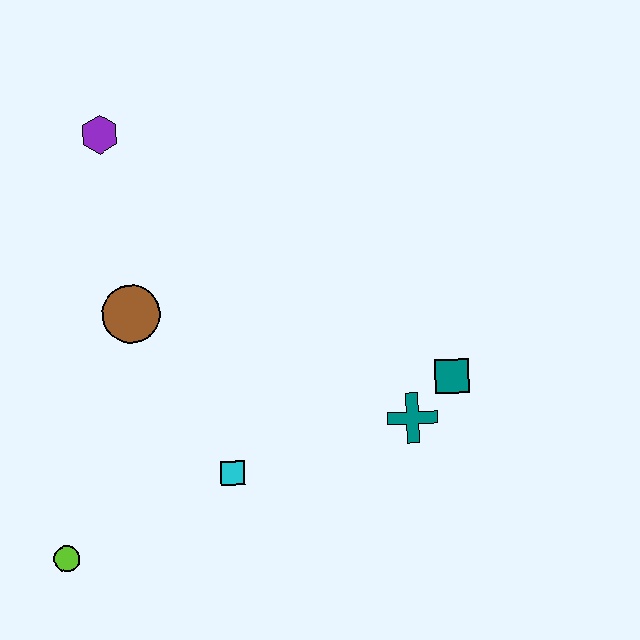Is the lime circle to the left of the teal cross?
Yes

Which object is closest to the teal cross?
The teal square is closest to the teal cross.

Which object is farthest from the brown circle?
The teal square is farthest from the brown circle.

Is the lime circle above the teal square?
No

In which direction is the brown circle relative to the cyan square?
The brown circle is above the cyan square.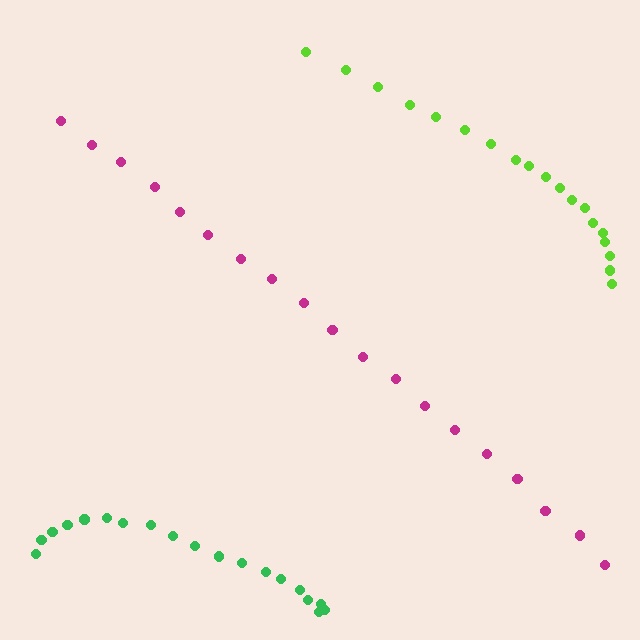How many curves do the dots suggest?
There are 3 distinct paths.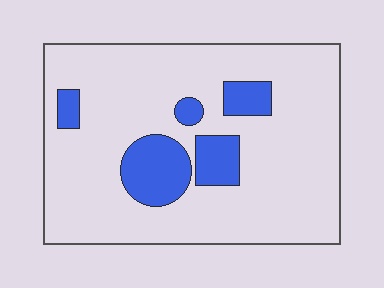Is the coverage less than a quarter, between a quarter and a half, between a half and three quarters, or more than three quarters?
Less than a quarter.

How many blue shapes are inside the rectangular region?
5.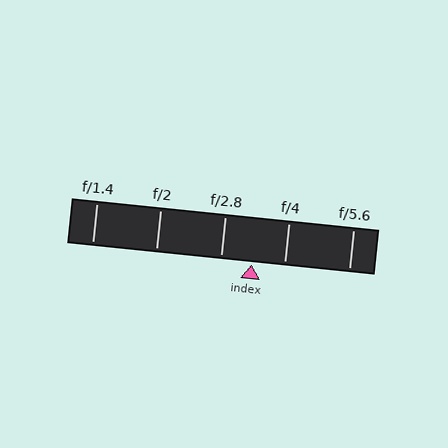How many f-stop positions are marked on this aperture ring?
There are 5 f-stop positions marked.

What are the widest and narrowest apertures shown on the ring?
The widest aperture shown is f/1.4 and the narrowest is f/5.6.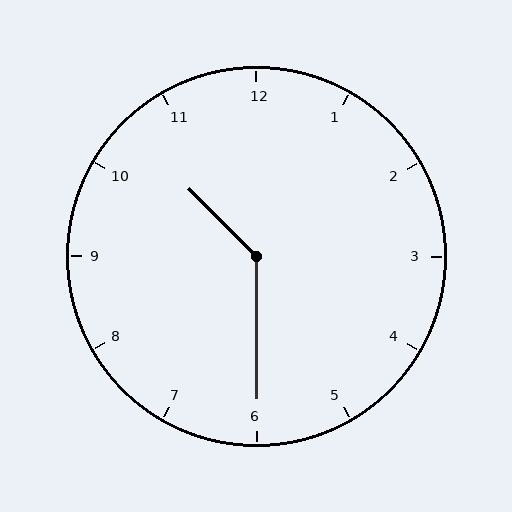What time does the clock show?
10:30.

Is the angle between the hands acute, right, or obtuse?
It is obtuse.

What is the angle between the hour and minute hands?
Approximately 135 degrees.